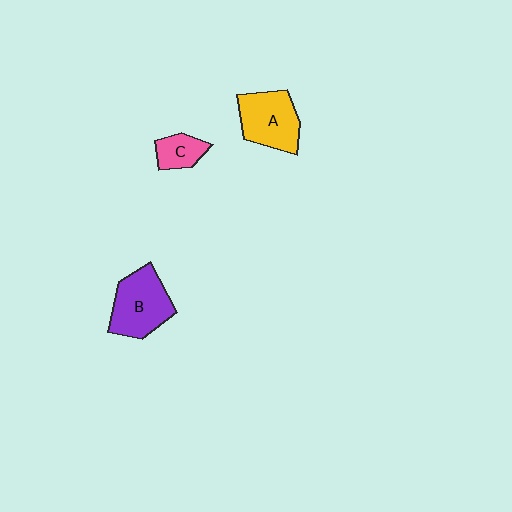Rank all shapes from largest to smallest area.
From largest to smallest: B (purple), A (yellow), C (pink).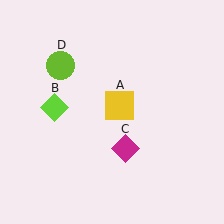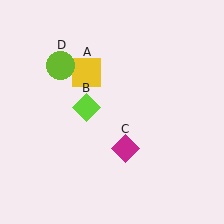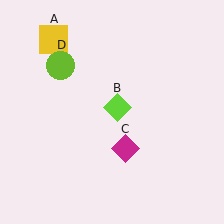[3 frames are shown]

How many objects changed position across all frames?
2 objects changed position: yellow square (object A), lime diamond (object B).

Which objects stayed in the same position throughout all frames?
Magenta diamond (object C) and lime circle (object D) remained stationary.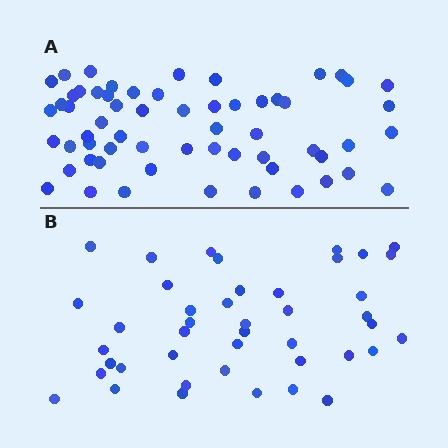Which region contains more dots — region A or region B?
Region A (the top region) has more dots.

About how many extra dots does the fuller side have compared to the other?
Region A has approximately 15 more dots than region B.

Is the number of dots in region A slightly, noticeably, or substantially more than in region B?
Region A has noticeably more, but not dramatically so. The ratio is roughly 1.4 to 1.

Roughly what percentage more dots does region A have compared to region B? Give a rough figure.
About 40% more.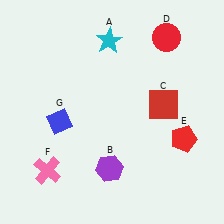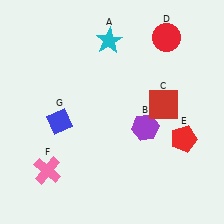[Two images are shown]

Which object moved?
The purple hexagon (B) moved up.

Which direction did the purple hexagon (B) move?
The purple hexagon (B) moved up.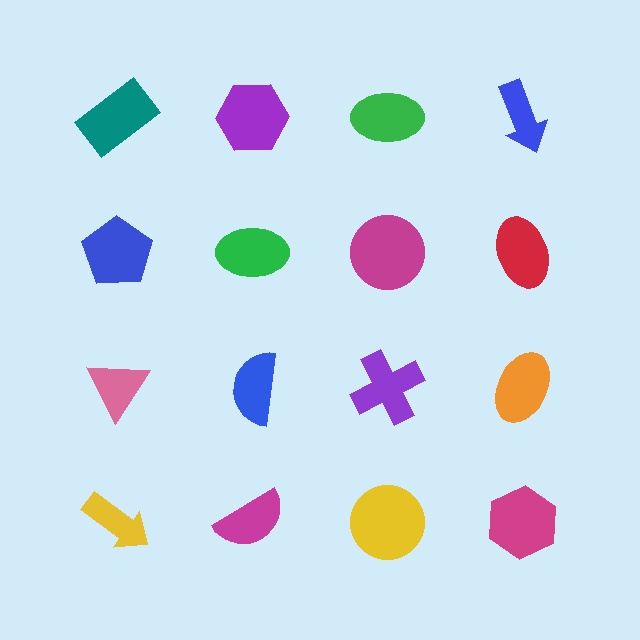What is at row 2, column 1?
A blue pentagon.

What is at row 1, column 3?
A green ellipse.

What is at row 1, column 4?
A blue arrow.